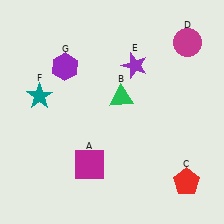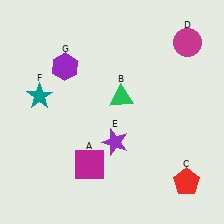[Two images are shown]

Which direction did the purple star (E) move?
The purple star (E) moved down.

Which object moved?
The purple star (E) moved down.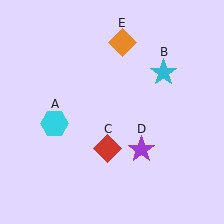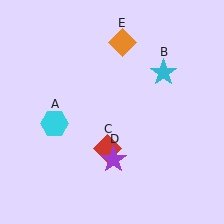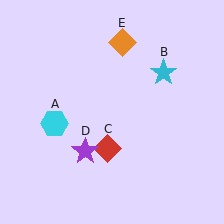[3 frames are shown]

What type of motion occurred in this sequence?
The purple star (object D) rotated clockwise around the center of the scene.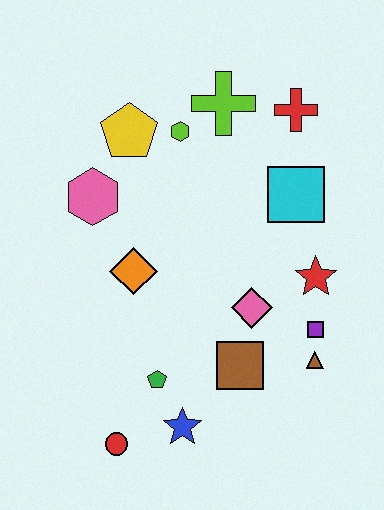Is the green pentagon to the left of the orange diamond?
No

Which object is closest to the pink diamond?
The brown square is closest to the pink diamond.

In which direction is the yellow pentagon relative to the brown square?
The yellow pentagon is above the brown square.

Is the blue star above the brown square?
No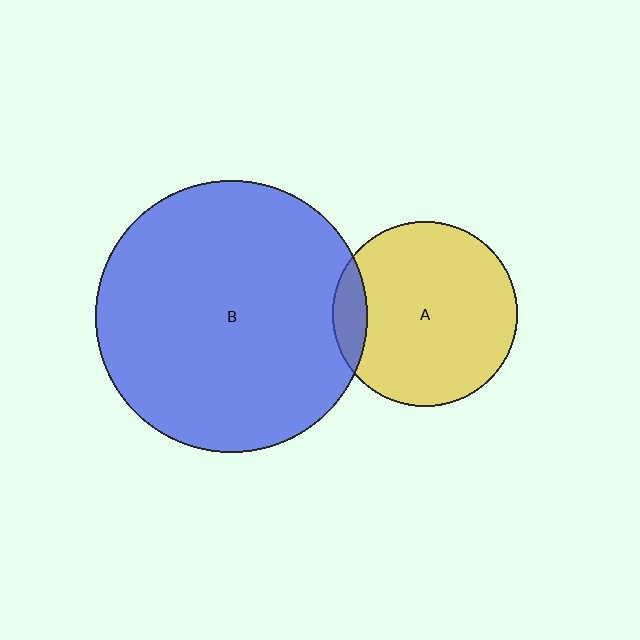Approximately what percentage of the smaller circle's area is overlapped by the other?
Approximately 10%.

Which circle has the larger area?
Circle B (blue).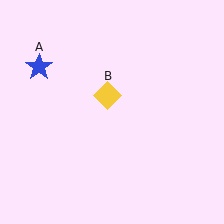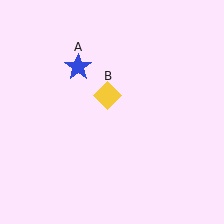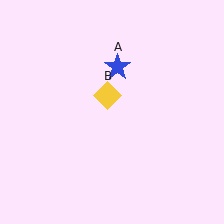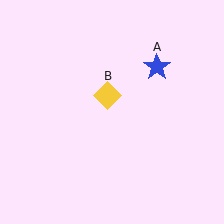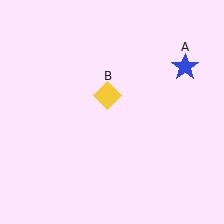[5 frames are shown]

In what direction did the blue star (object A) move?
The blue star (object A) moved right.